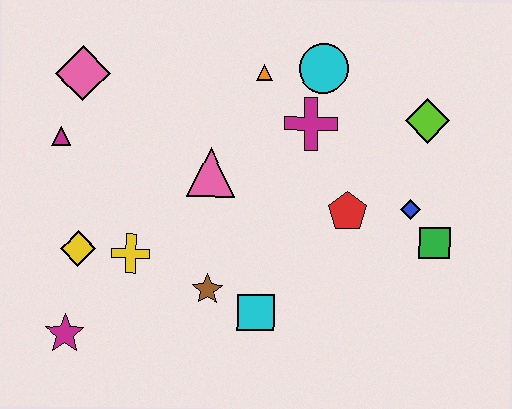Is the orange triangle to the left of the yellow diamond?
No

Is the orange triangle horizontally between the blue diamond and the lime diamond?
No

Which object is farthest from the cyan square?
The pink diamond is farthest from the cyan square.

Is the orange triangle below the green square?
No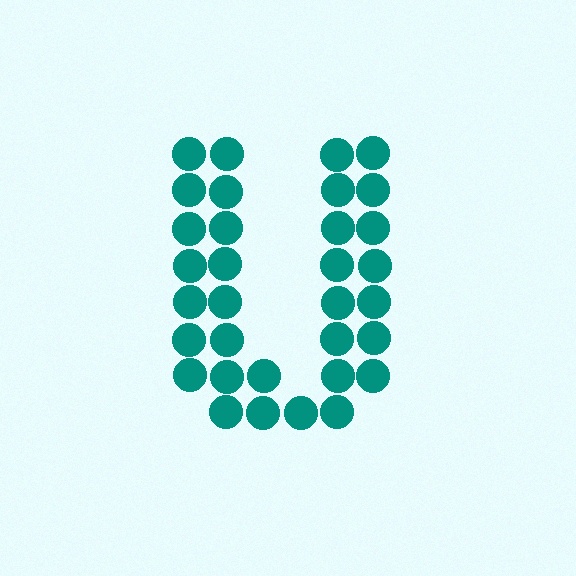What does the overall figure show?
The overall figure shows the letter U.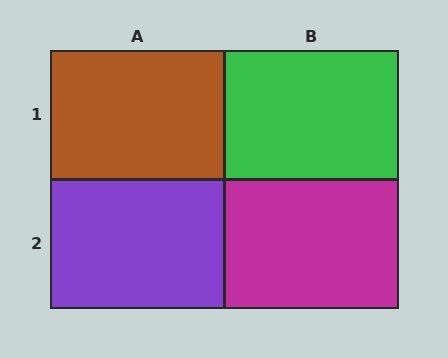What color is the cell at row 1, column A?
Brown.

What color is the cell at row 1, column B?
Green.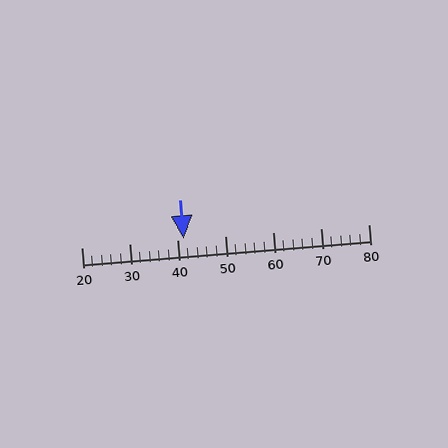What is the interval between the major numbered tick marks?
The major tick marks are spaced 10 units apart.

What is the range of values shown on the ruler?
The ruler shows values from 20 to 80.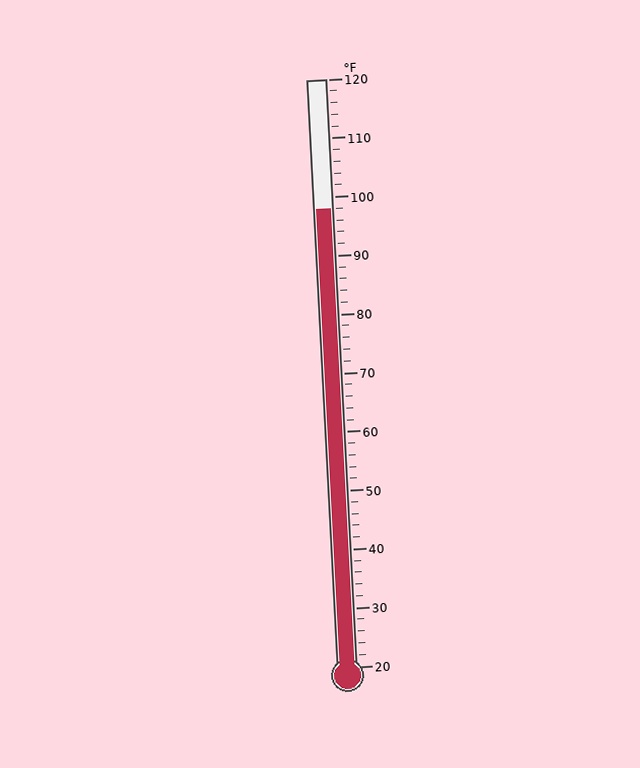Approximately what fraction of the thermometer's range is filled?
The thermometer is filled to approximately 80% of its range.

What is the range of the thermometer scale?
The thermometer scale ranges from 20°F to 120°F.